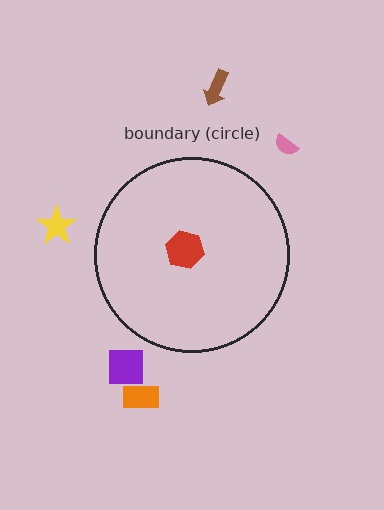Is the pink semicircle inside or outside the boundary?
Outside.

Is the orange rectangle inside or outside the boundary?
Outside.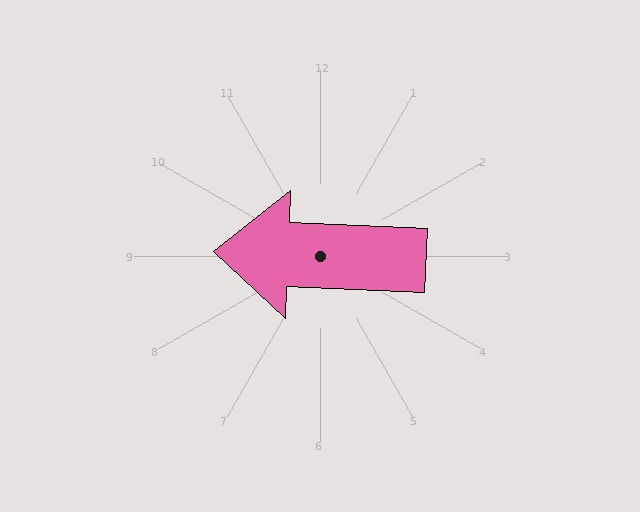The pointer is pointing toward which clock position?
Roughly 9 o'clock.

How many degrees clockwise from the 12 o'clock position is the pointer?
Approximately 273 degrees.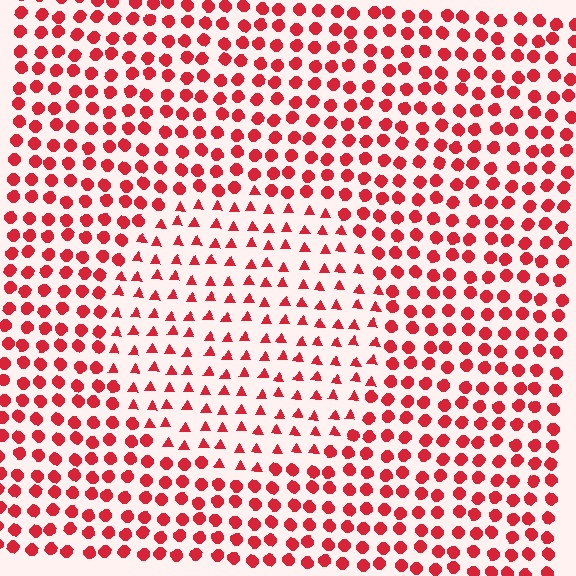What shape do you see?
I see a circle.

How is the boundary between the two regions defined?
The boundary is defined by a change in element shape: triangles inside vs. circles outside. All elements share the same color and spacing.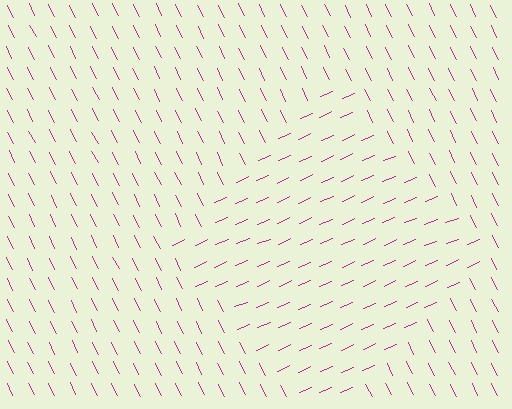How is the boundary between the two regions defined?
The boundary is defined purely by a change in line orientation (approximately 88 degrees difference). All lines are the same color and thickness.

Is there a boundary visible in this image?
Yes, there is a texture boundary formed by a change in line orientation.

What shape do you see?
I see a diamond.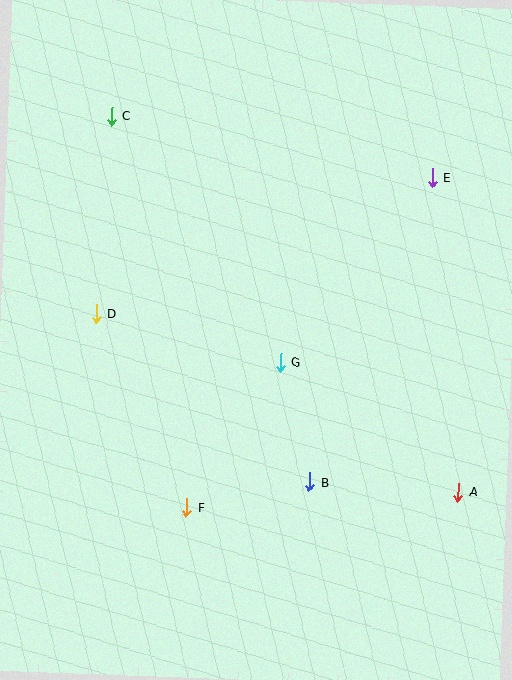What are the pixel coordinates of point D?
Point D is at (96, 313).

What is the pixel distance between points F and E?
The distance between F and E is 411 pixels.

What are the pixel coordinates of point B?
Point B is at (309, 482).